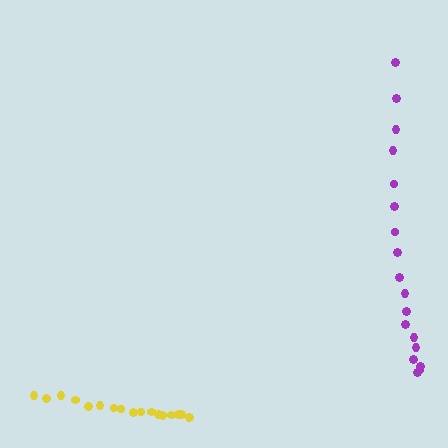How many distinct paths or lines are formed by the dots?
There are 2 distinct paths.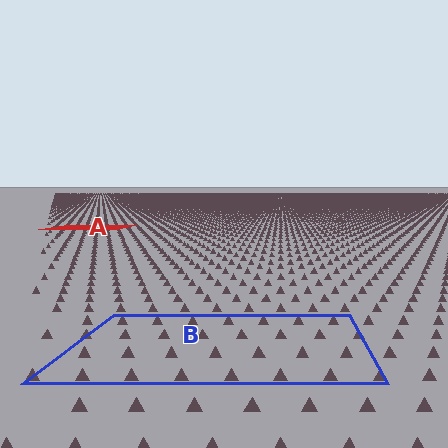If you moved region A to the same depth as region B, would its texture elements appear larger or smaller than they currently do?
They would appear larger. At a closer depth, the same texture elements are projected at a bigger on-screen size.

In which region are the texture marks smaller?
The texture marks are smaller in region A, because it is farther away.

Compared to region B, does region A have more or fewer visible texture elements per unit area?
Region A has more texture elements per unit area — they are packed more densely because it is farther away.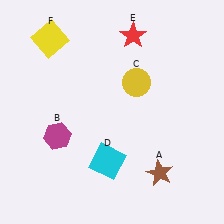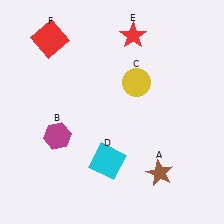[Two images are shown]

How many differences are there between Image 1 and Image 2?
There is 1 difference between the two images.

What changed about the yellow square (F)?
In Image 1, F is yellow. In Image 2, it changed to red.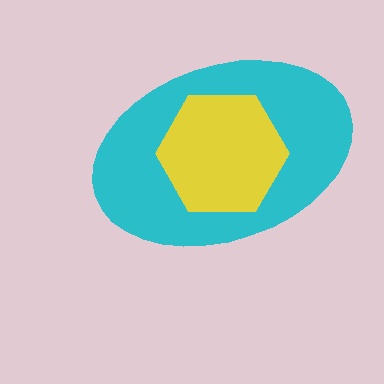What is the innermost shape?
The yellow hexagon.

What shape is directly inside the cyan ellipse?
The yellow hexagon.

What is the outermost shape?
The cyan ellipse.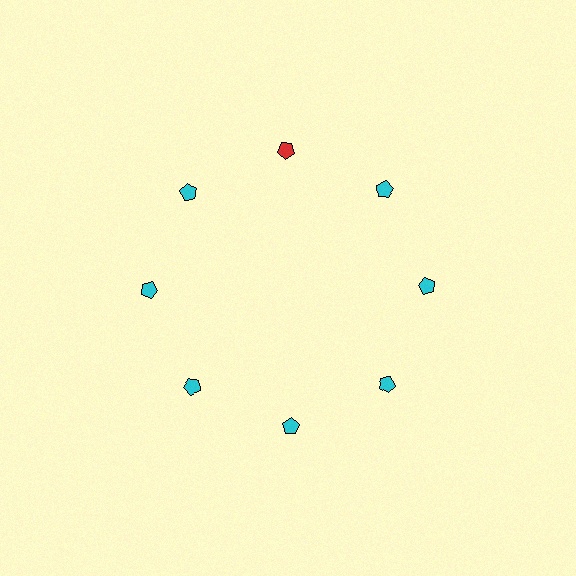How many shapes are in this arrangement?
There are 8 shapes arranged in a ring pattern.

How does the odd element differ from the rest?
It has a different color: red instead of cyan.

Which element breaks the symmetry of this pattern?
The red pentagon at roughly the 12 o'clock position breaks the symmetry. All other shapes are cyan pentagons.